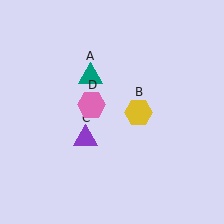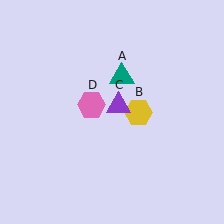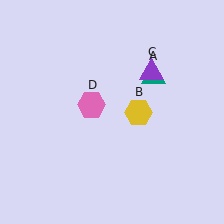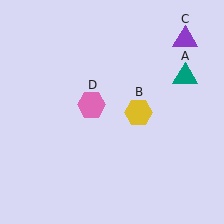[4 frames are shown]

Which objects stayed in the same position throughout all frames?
Yellow hexagon (object B) and pink hexagon (object D) remained stationary.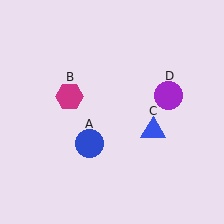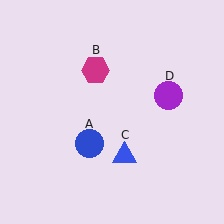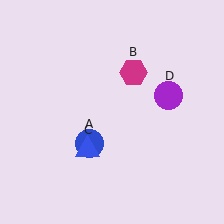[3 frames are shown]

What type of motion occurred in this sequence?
The magenta hexagon (object B), blue triangle (object C) rotated clockwise around the center of the scene.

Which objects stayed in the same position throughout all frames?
Blue circle (object A) and purple circle (object D) remained stationary.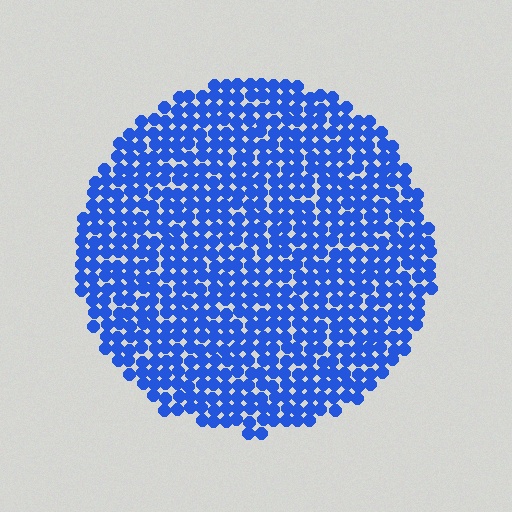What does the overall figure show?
The overall figure shows a circle.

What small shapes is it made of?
It is made of small circles.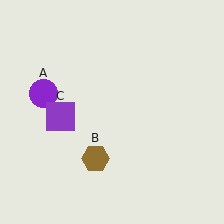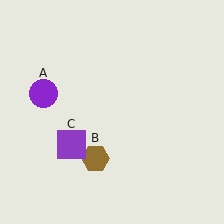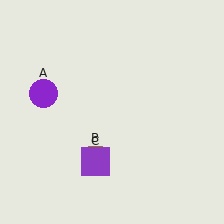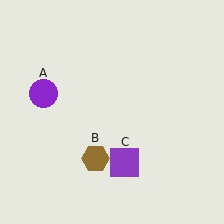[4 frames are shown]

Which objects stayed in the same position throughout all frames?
Purple circle (object A) and brown hexagon (object B) remained stationary.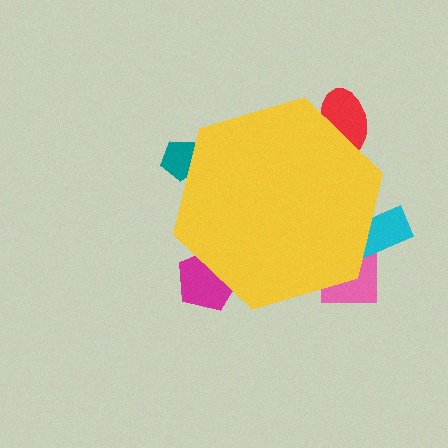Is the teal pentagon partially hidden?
Yes, the teal pentagon is partially hidden behind the yellow hexagon.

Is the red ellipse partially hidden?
Yes, the red ellipse is partially hidden behind the yellow hexagon.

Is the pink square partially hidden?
Yes, the pink square is partially hidden behind the yellow hexagon.